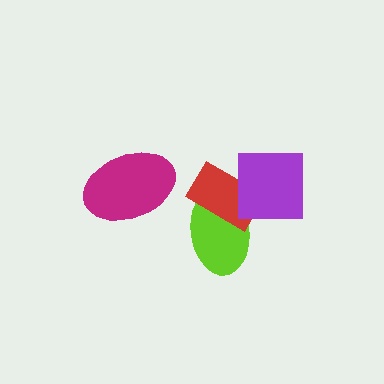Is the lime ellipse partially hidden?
Yes, it is partially covered by another shape.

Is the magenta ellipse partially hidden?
No, no other shape covers it.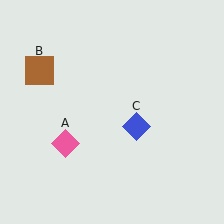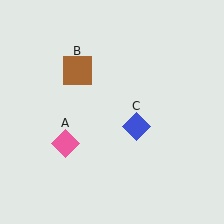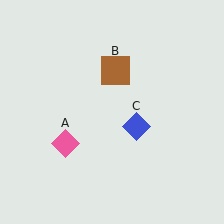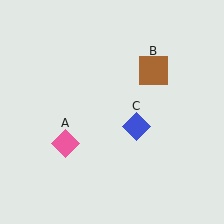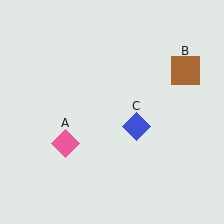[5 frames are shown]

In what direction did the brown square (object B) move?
The brown square (object B) moved right.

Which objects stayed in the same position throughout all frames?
Pink diamond (object A) and blue diamond (object C) remained stationary.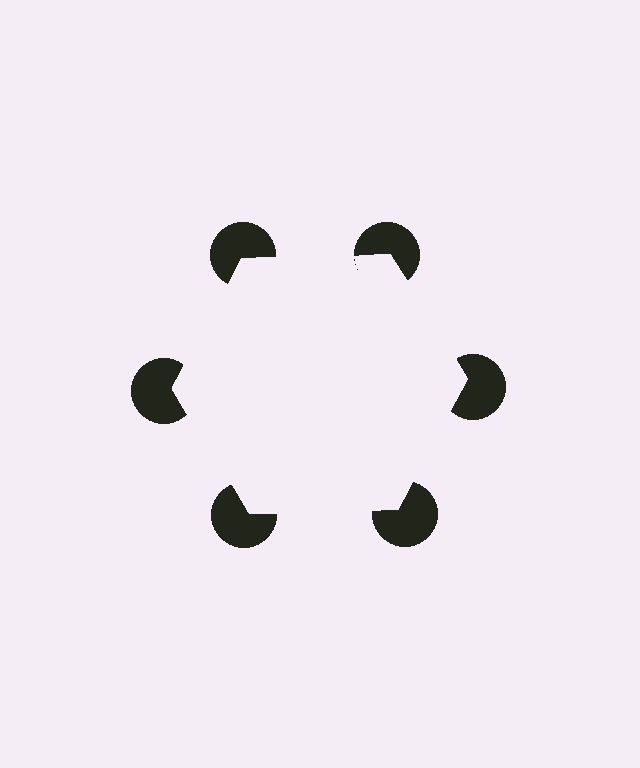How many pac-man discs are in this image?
There are 6 — one at each vertex of the illusory hexagon.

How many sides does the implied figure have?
6 sides.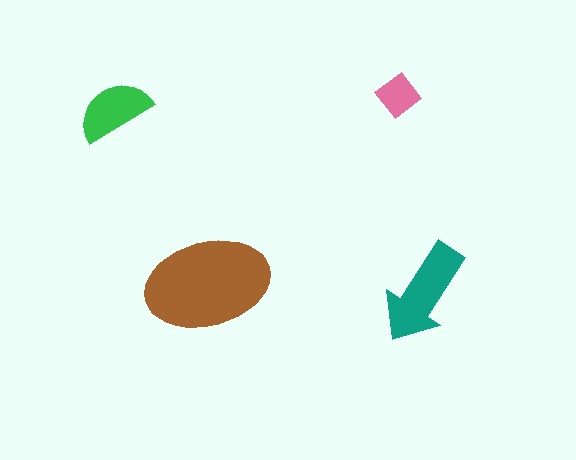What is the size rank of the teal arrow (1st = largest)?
2nd.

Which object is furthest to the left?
The green semicircle is leftmost.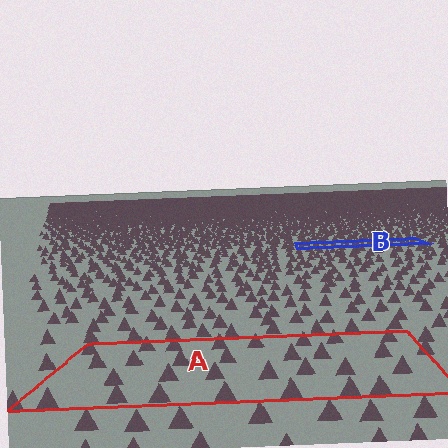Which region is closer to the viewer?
Region A is closer. The texture elements there are larger and more spread out.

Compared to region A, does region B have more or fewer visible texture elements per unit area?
Region B has more texture elements per unit area — they are packed more densely because it is farther away.